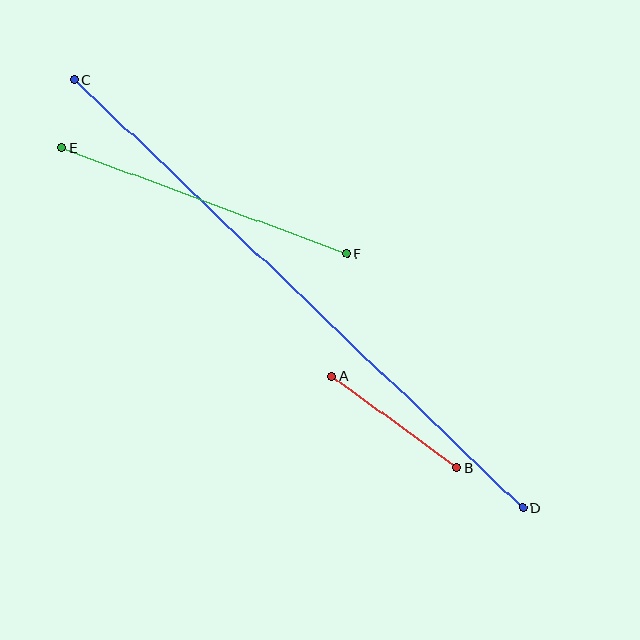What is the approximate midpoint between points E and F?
The midpoint is at approximately (204, 201) pixels.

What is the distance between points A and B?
The distance is approximately 155 pixels.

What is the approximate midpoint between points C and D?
The midpoint is at approximately (299, 294) pixels.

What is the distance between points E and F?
The distance is approximately 305 pixels.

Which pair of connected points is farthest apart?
Points C and D are farthest apart.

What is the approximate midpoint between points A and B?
The midpoint is at approximately (395, 422) pixels.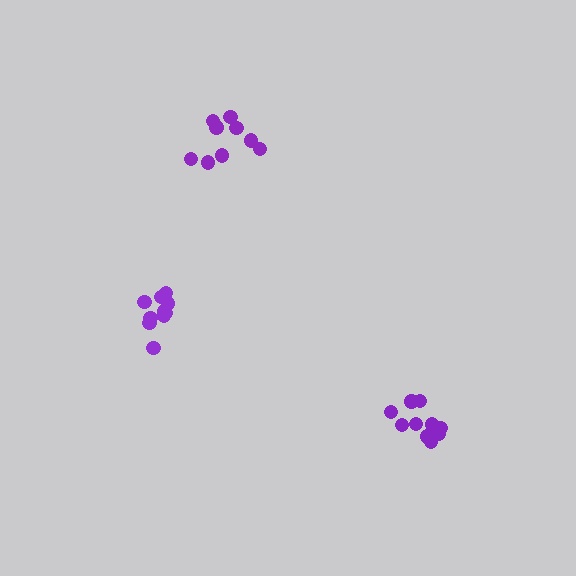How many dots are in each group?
Group 1: 10 dots, Group 2: 10 dots, Group 3: 9 dots (29 total).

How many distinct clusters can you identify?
There are 3 distinct clusters.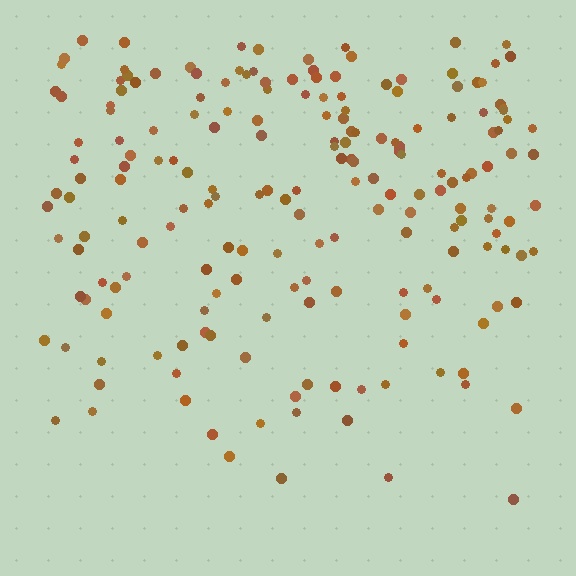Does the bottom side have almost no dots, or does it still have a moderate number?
Still a moderate number, just noticeably fewer than the top.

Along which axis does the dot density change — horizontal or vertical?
Vertical.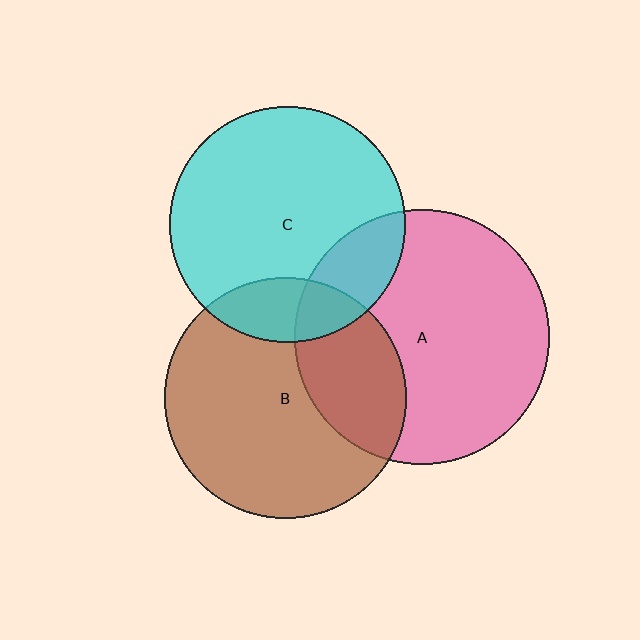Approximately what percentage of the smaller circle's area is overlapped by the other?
Approximately 15%.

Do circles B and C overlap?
Yes.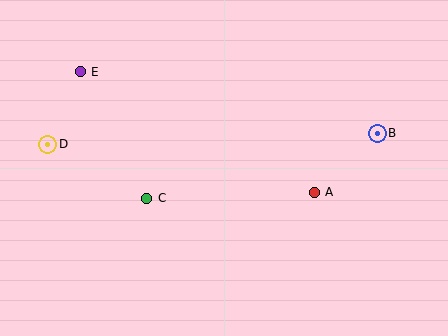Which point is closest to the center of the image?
Point C at (147, 198) is closest to the center.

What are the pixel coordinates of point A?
Point A is at (314, 192).